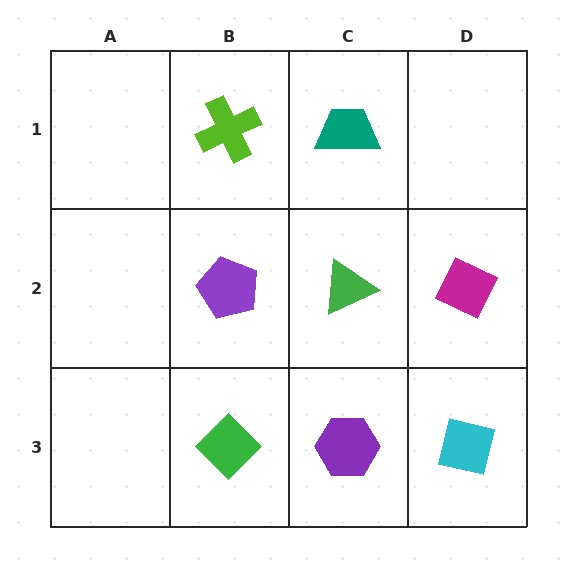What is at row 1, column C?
A teal trapezoid.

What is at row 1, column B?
A lime cross.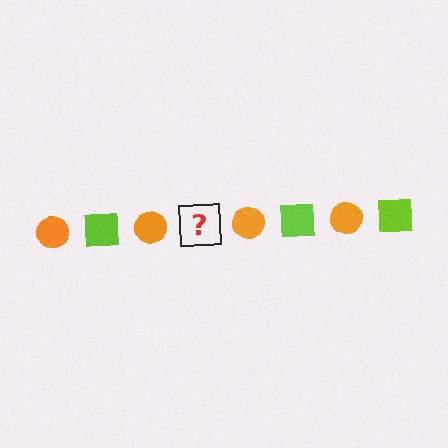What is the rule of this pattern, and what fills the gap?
The rule is that the pattern alternates between orange circle and lime square. The gap should be filled with a lime square.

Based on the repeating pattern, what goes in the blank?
The blank should be a lime square.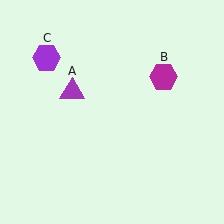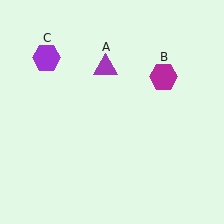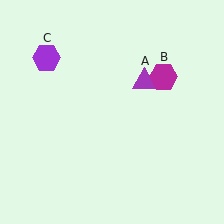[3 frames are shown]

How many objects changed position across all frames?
1 object changed position: purple triangle (object A).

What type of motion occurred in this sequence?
The purple triangle (object A) rotated clockwise around the center of the scene.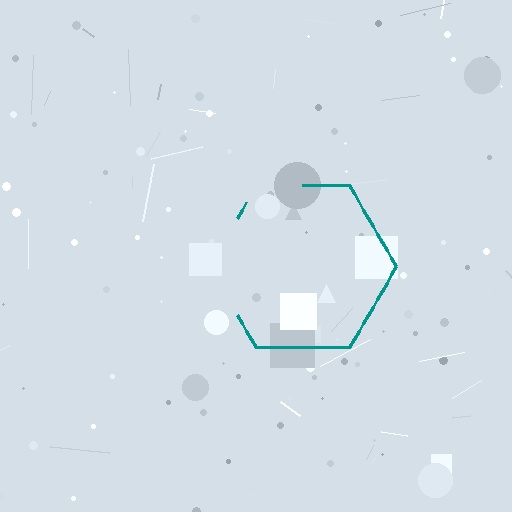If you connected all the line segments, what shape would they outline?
They would outline a hexagon.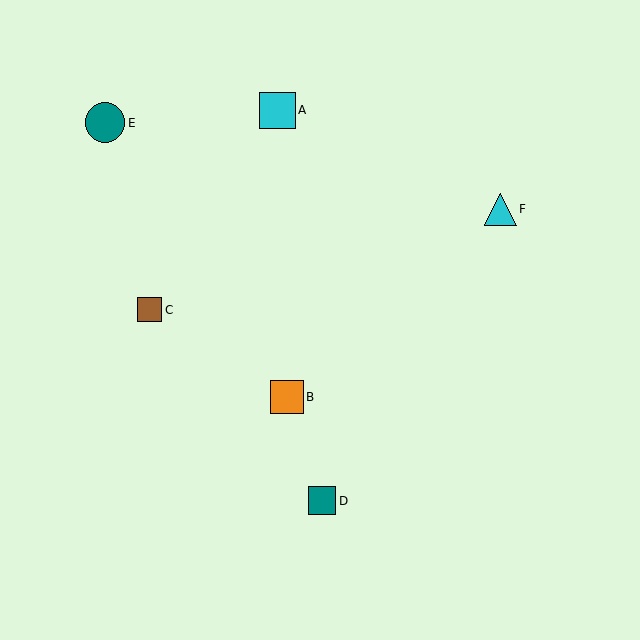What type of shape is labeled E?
Shape E is a teal circle.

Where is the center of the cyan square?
The center of the cyan square is at (277, 110).